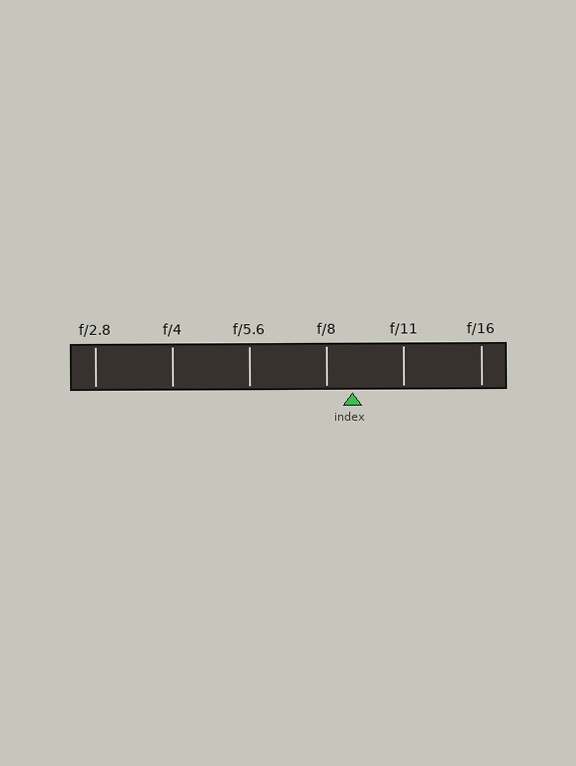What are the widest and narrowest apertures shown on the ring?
The widest aperture shown is f/2.8 and the narrowest is f/16.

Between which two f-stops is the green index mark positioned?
The index mark is between f/8 and f/11.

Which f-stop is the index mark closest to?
The index mark is closest to f/8.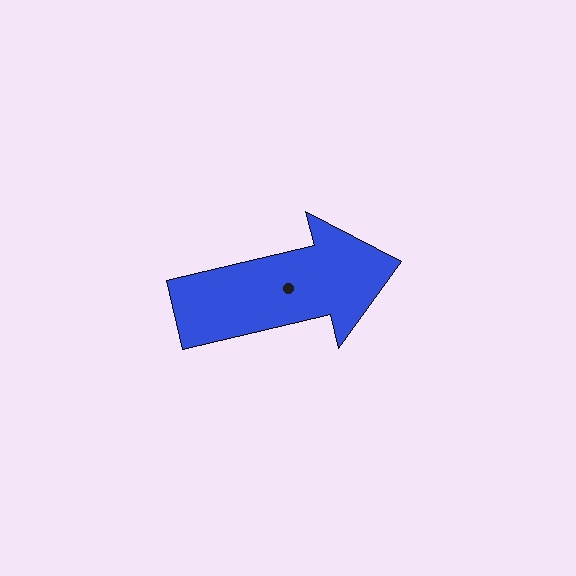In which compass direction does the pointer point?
East.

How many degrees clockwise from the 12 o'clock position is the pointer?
Approximately 77 degrees.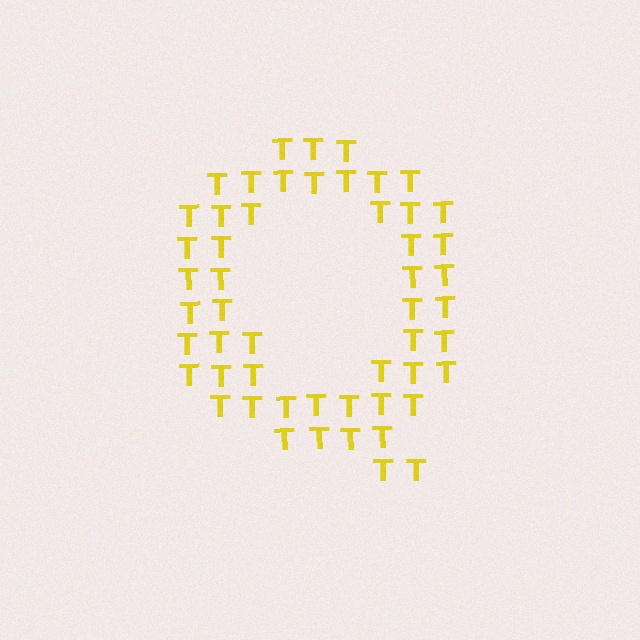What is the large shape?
The large shape is the letter Q.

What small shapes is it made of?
It is made of small letter T's.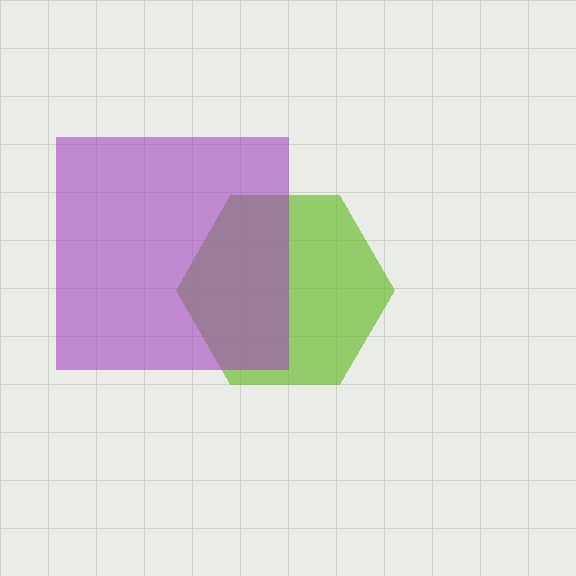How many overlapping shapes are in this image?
There are 2 overlapping shapes in the image.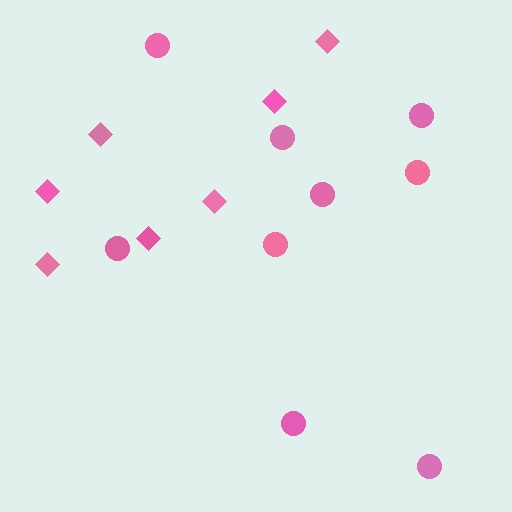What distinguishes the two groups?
There are 2 groups: one group of diamonds (7) and one group of circles (9).